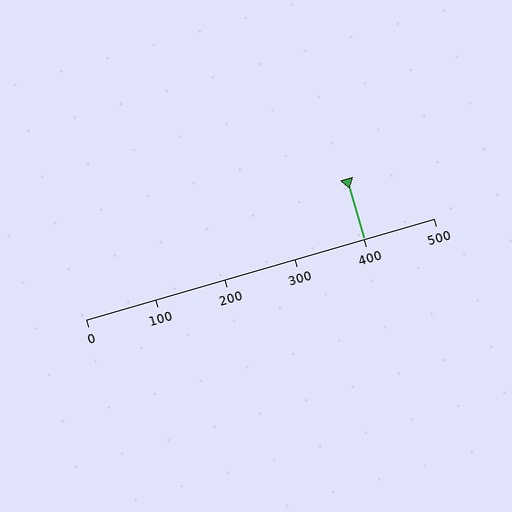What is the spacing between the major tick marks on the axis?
The major ticks are spaced 100 apart.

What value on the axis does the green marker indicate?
The marker indicates approximately 400.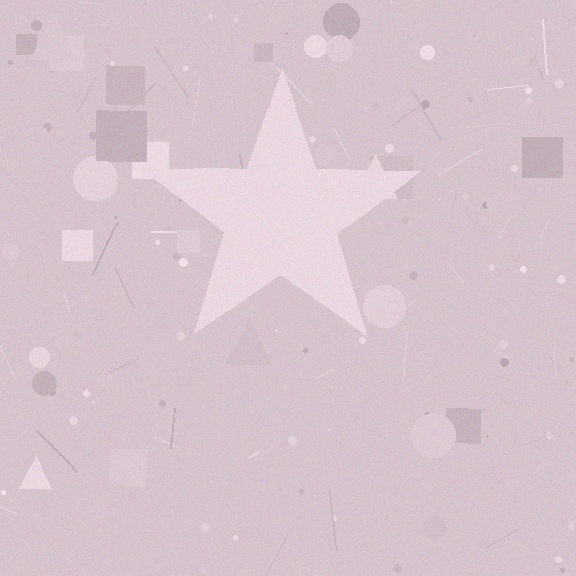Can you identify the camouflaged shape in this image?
The camouflaged shape is a star.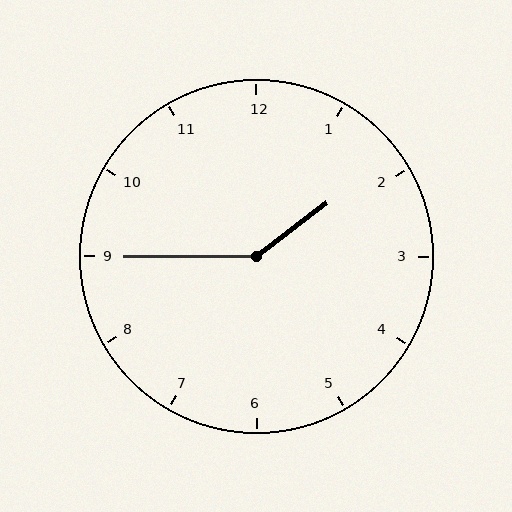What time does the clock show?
1:45.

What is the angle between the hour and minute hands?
Approximately 142 degrees.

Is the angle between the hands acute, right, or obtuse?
It is obtuse.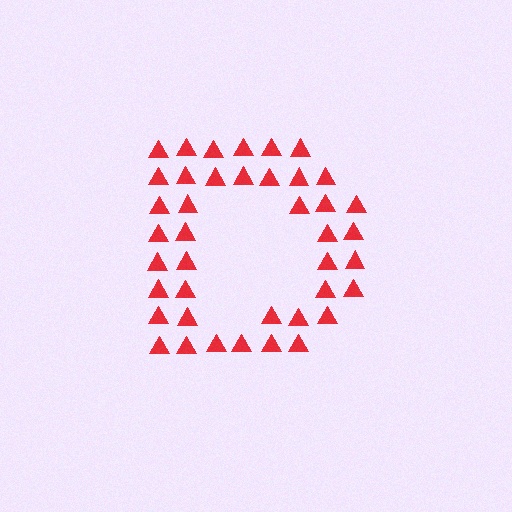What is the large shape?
The large shape is the letter D.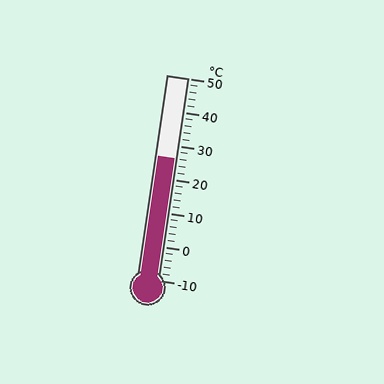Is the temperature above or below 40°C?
The temperature is below 40°C.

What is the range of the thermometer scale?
The thermometer scale ranges from -10°C to 50°C.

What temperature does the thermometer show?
The thermometer shows approximately 26°C.